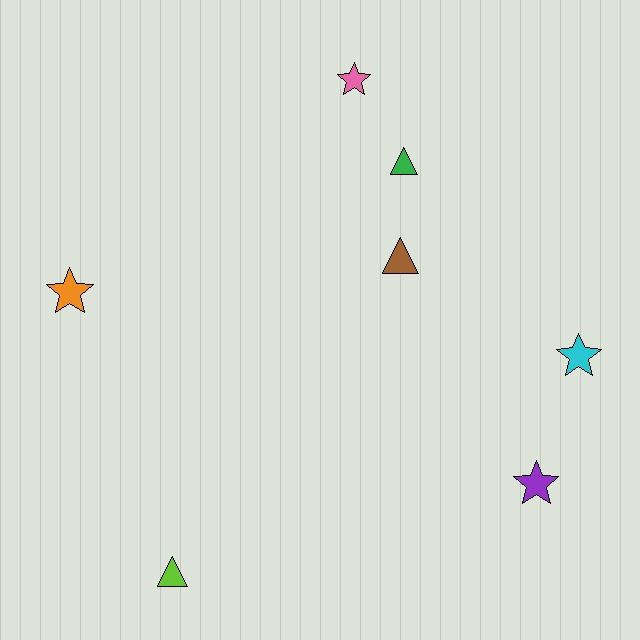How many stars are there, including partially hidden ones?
There are 4 stars.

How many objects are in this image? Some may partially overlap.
There are 7 objects.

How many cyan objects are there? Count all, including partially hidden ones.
There is 1 cyan object.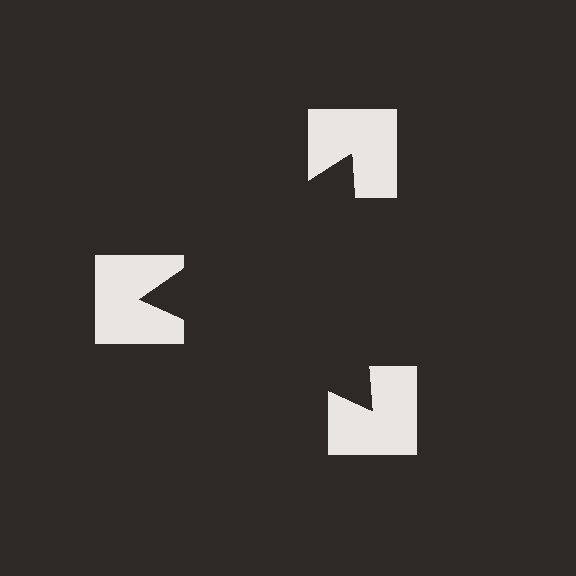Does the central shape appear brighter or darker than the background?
It typically appears slightly darker than the background, even though no actual brightness change is drawn.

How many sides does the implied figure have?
3 sides.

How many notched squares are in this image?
There are 3 — one at each vertex of the illusory triangle.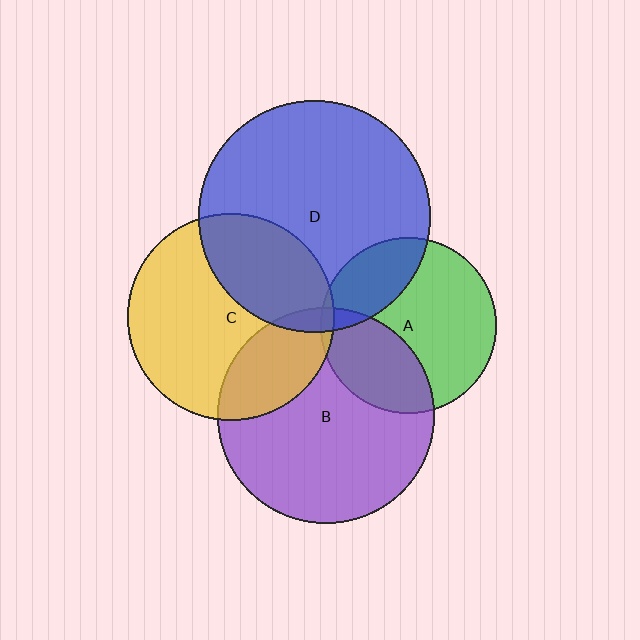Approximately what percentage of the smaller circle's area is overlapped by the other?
Approximately 35%.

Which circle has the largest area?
Circle D (blue).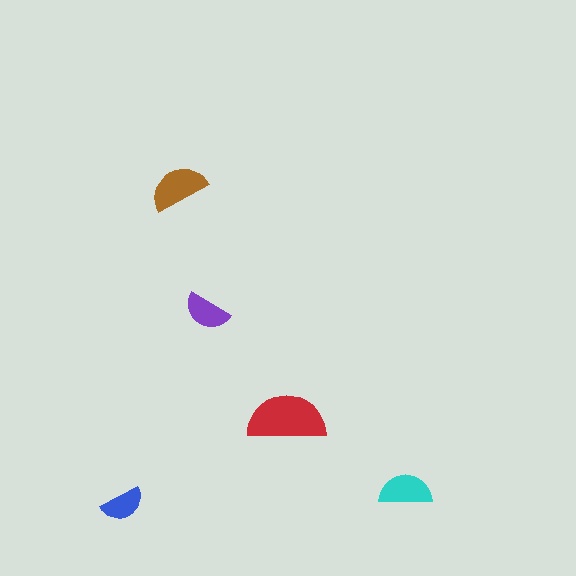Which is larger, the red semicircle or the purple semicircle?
The red one.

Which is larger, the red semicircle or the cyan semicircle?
The red one.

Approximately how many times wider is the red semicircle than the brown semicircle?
About 1.5 times wider.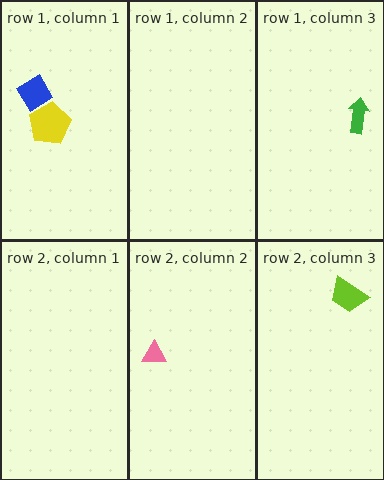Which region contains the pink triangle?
The row 2, column 2 region.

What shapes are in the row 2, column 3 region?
The lime trapezoid.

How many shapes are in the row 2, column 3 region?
1.